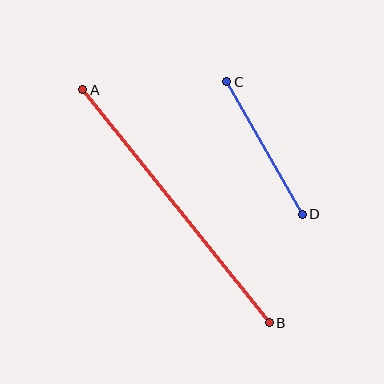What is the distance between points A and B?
The distance is approximately 299 pixels.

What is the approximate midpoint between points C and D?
The midpoint is at approximately (265, 148) pixels.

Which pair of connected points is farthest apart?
Points A and B are farthest apart.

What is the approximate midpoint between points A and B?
The midpoint is at approximately (176, 206) pixels.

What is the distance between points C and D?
The distance is approximately 152 pixels.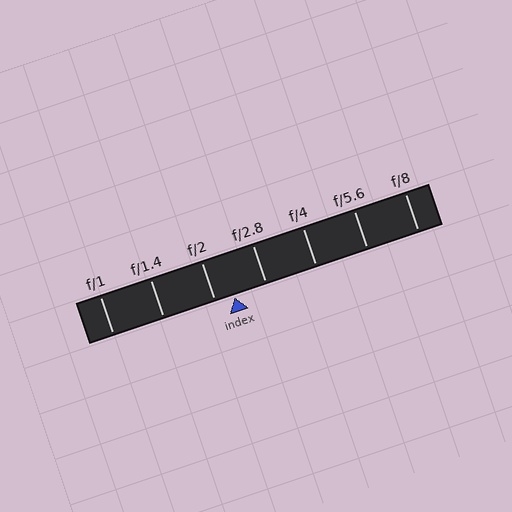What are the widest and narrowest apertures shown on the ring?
The widest aperture shown is f/1 and the narrowest is f/8.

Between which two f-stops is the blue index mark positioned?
The index mark is between f/2 and f/2.8.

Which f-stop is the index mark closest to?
The index mark is closest to f/2.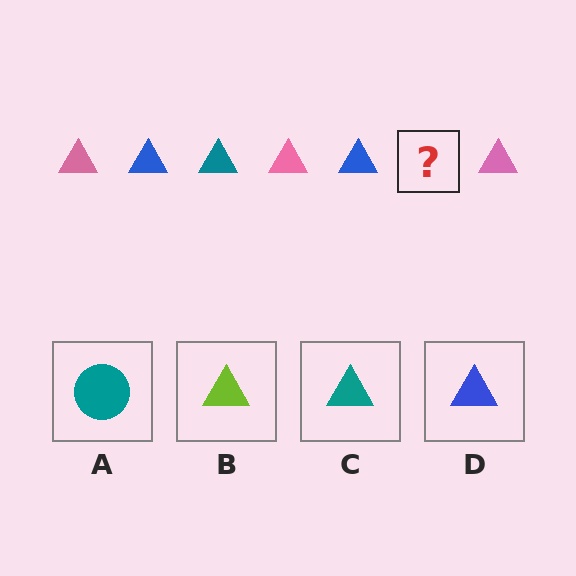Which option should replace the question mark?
Option C.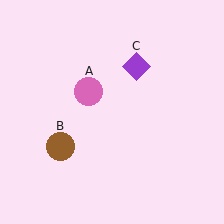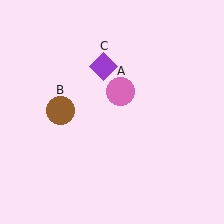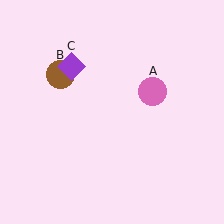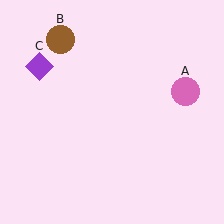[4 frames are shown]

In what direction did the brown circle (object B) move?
The brown circle (object B) moved up.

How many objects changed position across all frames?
3 objects changed position: pink circle (object A), brown circle (object B), purple diamond (object C).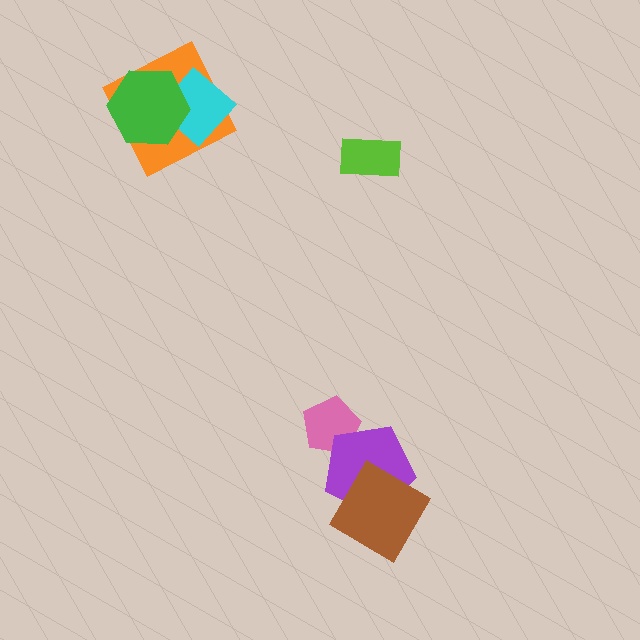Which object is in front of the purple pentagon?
The brown diamond is in front of the purple pentagon.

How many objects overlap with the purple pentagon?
2 objects overlap with the purple pentagon.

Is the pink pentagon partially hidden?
Yes, it is partially covered by another shape.